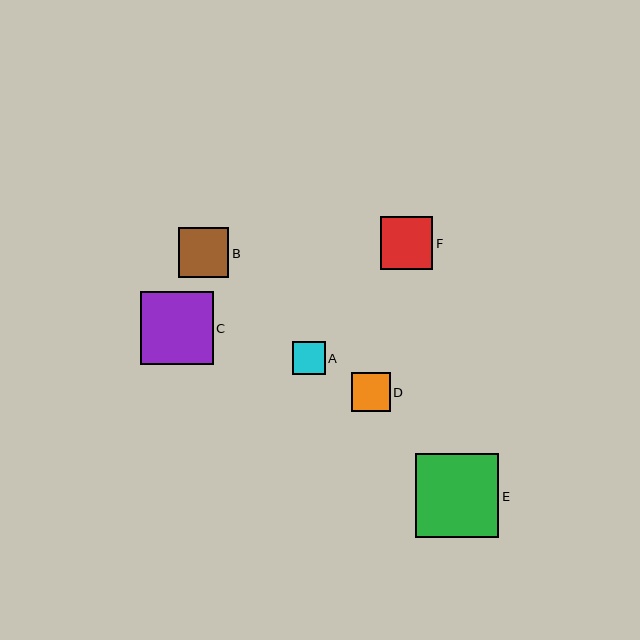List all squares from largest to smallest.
From largest to smallest: E, C, F, B, D, A.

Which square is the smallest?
Square A is the smallest with a size of approximately 33 pixels.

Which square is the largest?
Square E is the largest with a size of approximately 84 pixels.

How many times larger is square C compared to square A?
Square C is approximately 2.2 times the size of square A.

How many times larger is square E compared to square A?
Square E is approximately 2.5 times the size of square A.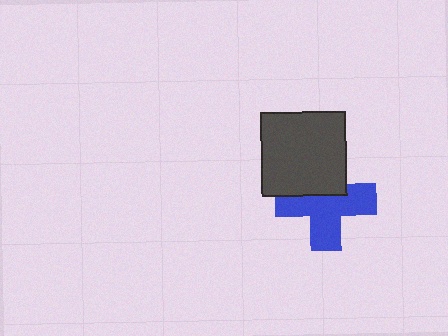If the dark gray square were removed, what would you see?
You would see the complete blue cross.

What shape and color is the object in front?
The object in front is a dark gray square.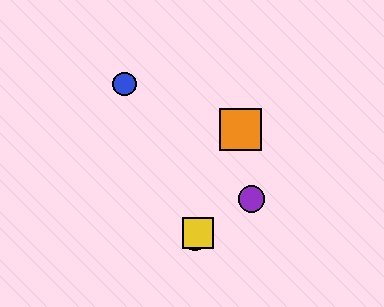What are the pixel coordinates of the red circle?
The red circle is at (195, 240).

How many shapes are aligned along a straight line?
4 shapes (the red circle, the green star, the yellow square, the orange square) are aligned along a straight line.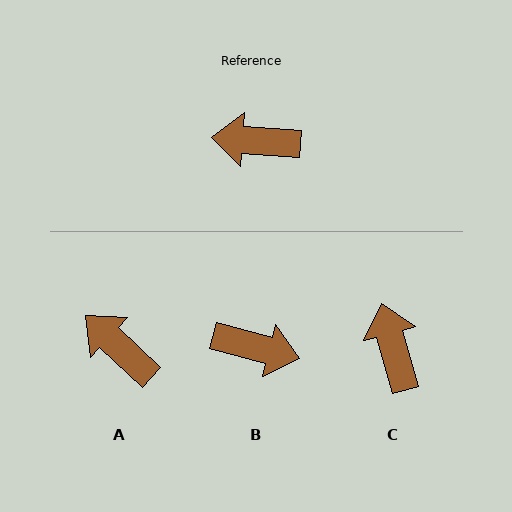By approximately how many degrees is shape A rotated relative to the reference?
Approximately 39 degrees clockwise.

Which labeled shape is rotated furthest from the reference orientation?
B, about 169 degrees away.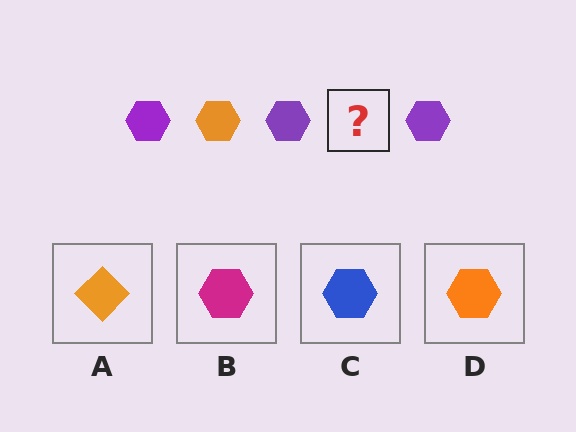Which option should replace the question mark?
Option D.